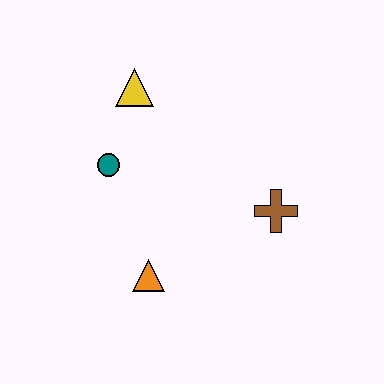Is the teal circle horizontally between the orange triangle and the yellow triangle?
No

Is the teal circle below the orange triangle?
No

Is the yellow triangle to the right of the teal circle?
Yes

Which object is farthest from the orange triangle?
The yellow triangle is farthest from the orange triangle.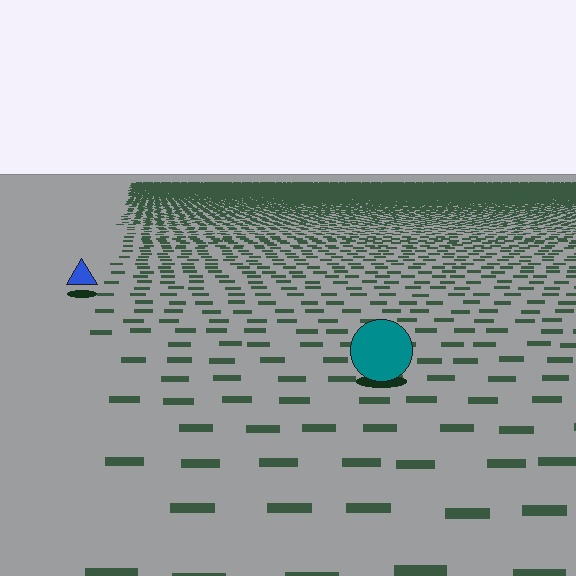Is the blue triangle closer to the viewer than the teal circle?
No. The teal circle is closer — you can tell from the texture gradient: the ground texture is coarser near it.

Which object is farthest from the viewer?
The blue triangle is farthest from the viewer. It appears smaller and the ground texture around it is denser.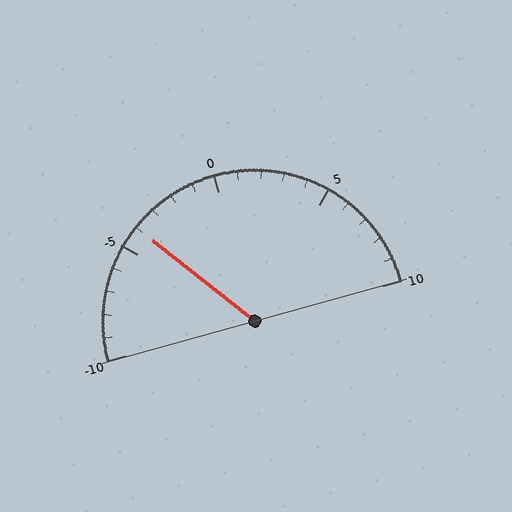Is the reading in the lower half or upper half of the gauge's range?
The reading is in the lower half of the range (-10 to 10).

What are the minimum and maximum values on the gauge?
The gauge ranges from -10 to 10.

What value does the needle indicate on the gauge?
The needle indicates approximately -4.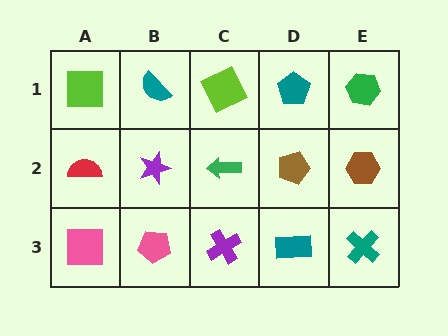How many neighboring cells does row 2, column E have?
3.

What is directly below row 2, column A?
A pink square.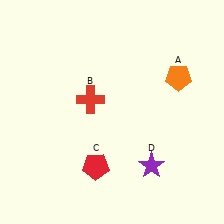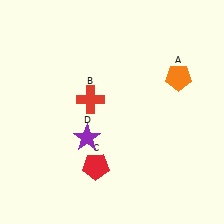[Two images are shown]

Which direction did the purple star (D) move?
The purple star (D) moved left.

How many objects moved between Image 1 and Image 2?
1 object moved between the two images.